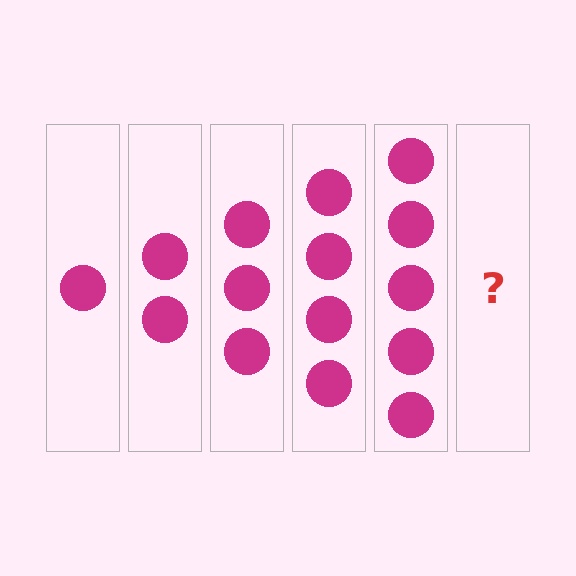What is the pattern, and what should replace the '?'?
The pattern is that each step adds one more circle. The '?' should be 6 circles.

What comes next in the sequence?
The next element should be 6 circles.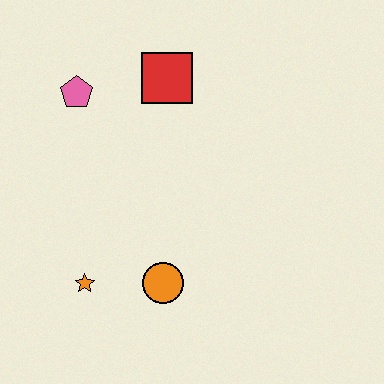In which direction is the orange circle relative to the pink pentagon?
The orange circle is below the pink pentagon.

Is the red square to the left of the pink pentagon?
No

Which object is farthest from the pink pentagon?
The orange circle is farthest from the pink pentagon.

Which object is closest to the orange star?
The orange circle is closest to the orange star.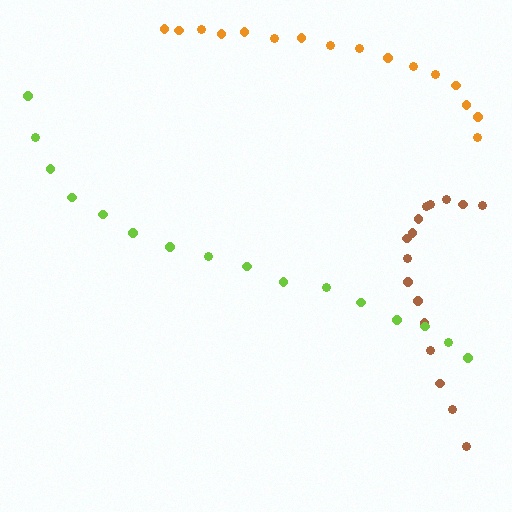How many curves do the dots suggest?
There are 3 distinct paths.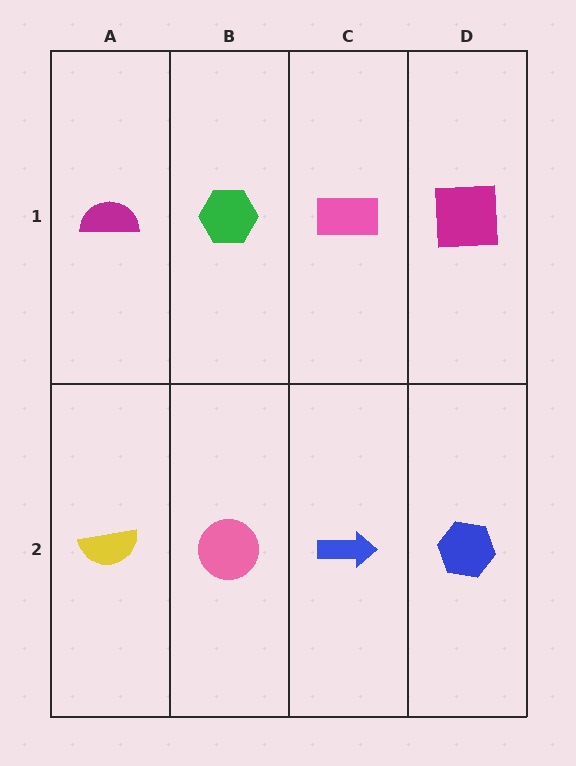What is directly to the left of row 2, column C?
A pink circle.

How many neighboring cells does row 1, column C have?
3.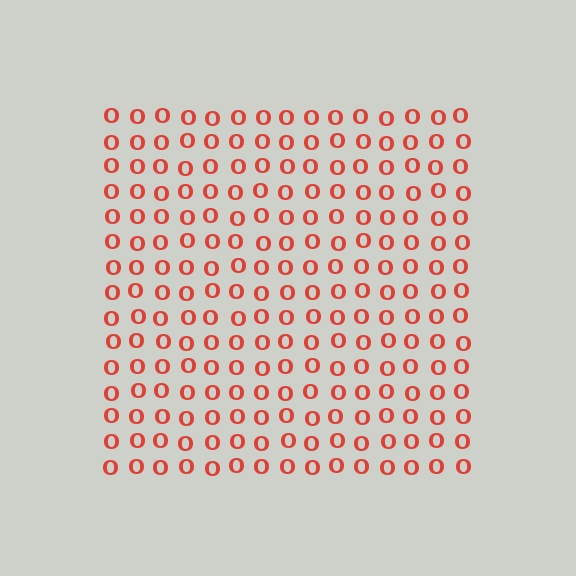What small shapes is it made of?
It is made of small letter O's.